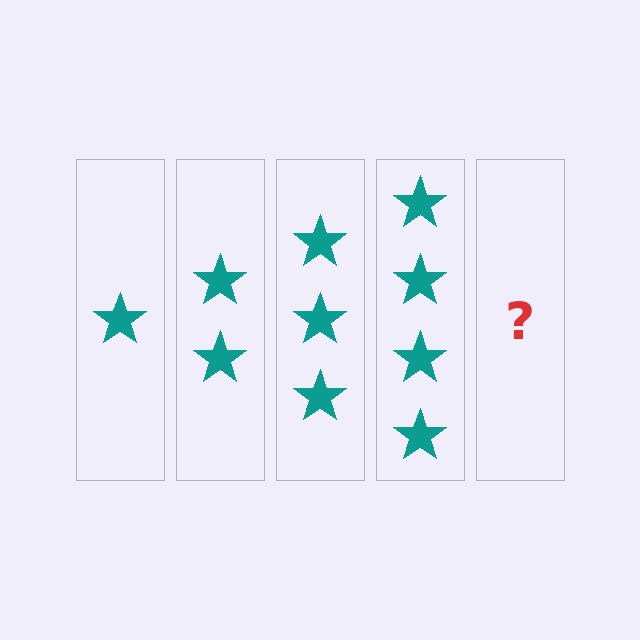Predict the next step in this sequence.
The next step is 5 stars.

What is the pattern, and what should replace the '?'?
The pattern is that each step adds one more star. The '?' should be 5 stars.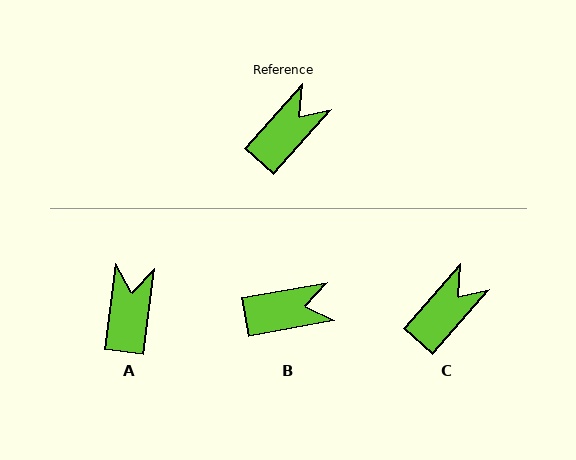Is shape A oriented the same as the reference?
No, it is off by about 34 degrees.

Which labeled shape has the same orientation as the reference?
C.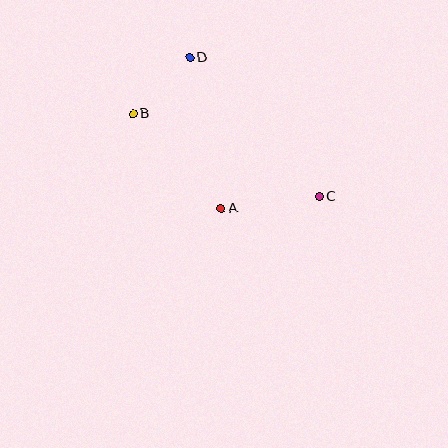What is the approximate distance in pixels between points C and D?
The distance between C and D is approximately 190 pixels.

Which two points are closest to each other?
Points B and D are closest to each other.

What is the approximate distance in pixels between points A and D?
The distance between A and D is approximately 154 pixels.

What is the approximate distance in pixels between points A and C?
The distance between A and C is approximately 99 pixels.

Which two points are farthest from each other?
Points B and C are farthest from each other.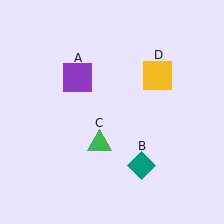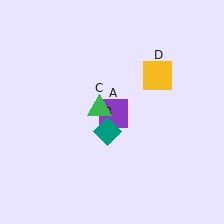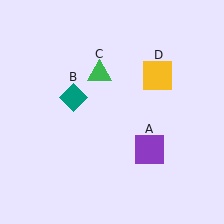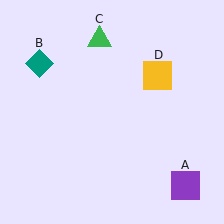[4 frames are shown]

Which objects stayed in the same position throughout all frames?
Yellow square (object D) remained stationary.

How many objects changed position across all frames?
3 objects changed position: purple square (object A), teal diamond (object B), green triangle (object C).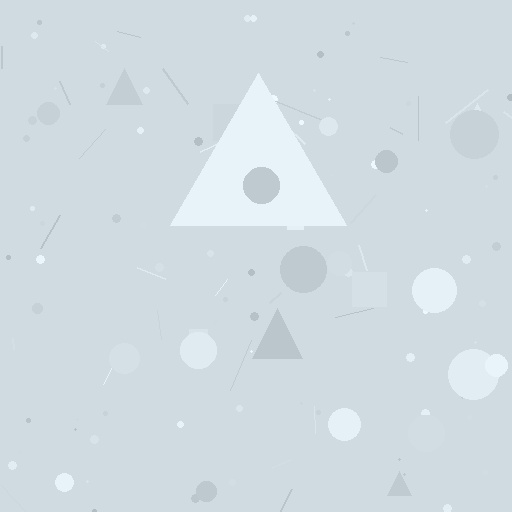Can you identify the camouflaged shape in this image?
The camouflaged shape is a triangle.